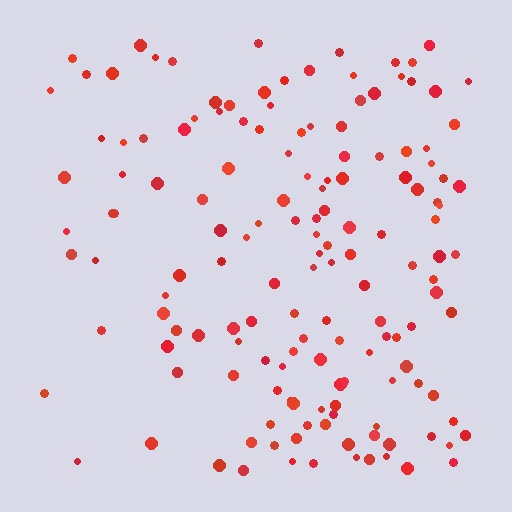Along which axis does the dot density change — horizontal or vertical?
Horizontal.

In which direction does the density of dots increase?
From left to right, with the right side densest.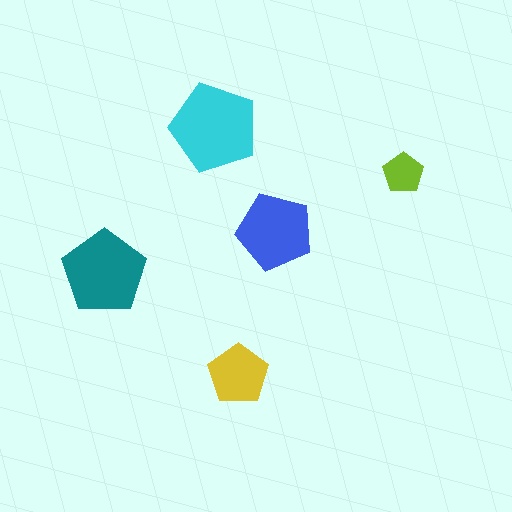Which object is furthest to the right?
The lime pentagon is rightmost.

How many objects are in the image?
There are 5 objects in the image.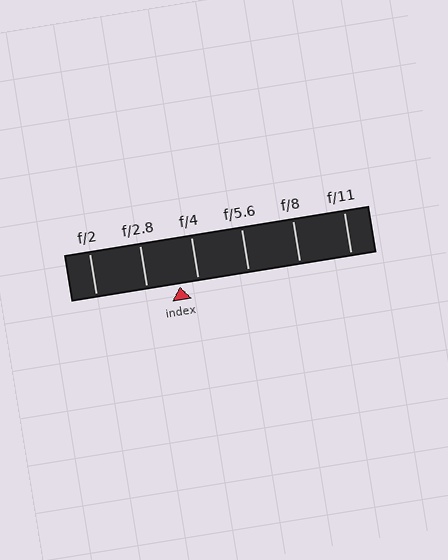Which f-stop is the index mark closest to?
The index mark is closest to f/4.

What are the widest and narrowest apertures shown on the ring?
The widest aperture shown is f/2 and the narrowest is f/11.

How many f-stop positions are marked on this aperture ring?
There are 6 f-stop positions marked.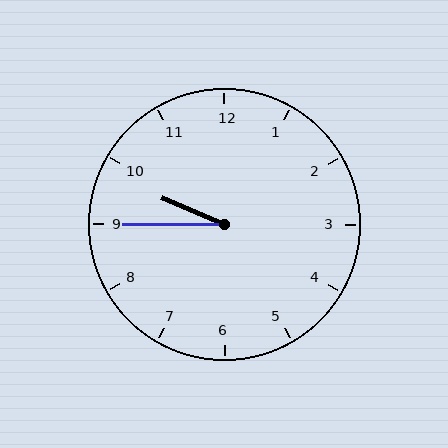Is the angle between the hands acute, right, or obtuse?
It is acute.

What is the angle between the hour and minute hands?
Approximately 22 degrees.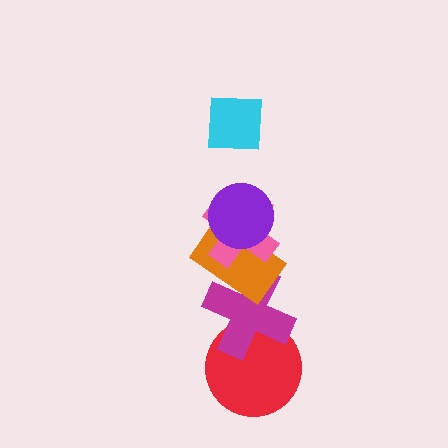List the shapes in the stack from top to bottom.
From top to bottom: the cyan square, the purple circle, the pink cross, the orange rectangle, the magenta cross, the red circle.